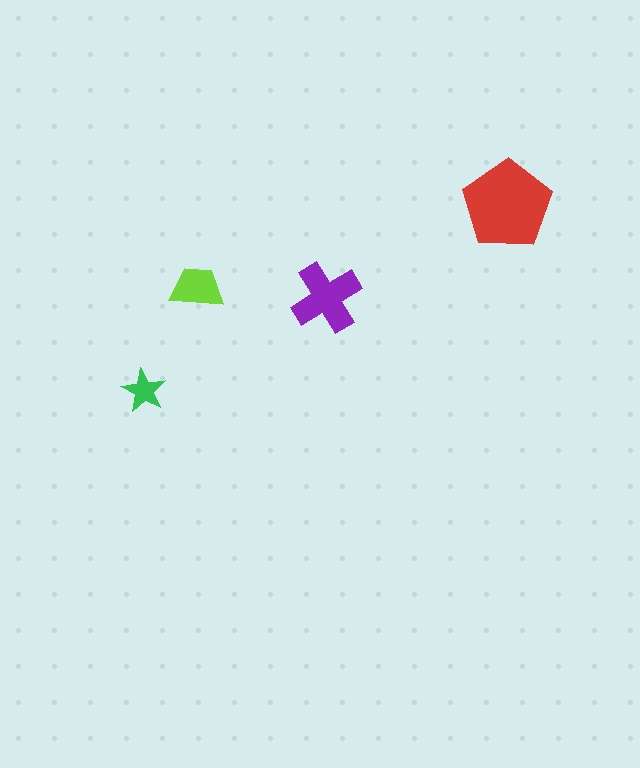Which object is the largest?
The red pentagon.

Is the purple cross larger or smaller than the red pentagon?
Smaller.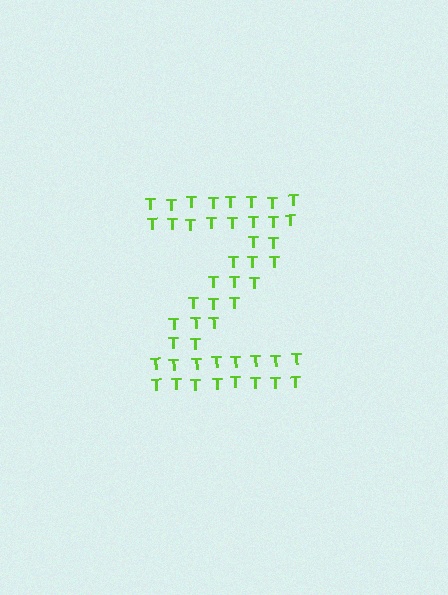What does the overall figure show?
The overall figure shows the letter Z.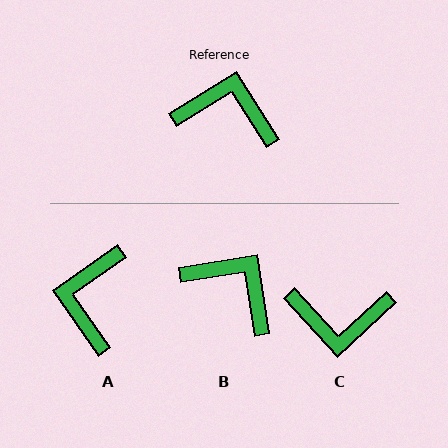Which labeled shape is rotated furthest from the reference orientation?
C, about 169 degrees away.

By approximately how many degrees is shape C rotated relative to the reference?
Approximately 169 degrees clockwise.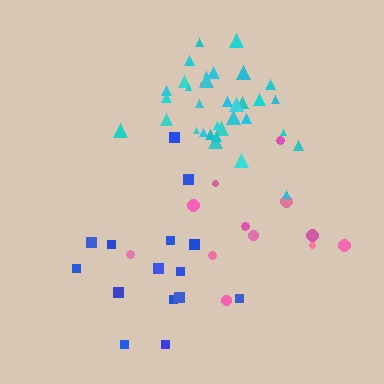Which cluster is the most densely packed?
Cyan.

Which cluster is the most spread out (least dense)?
Pink.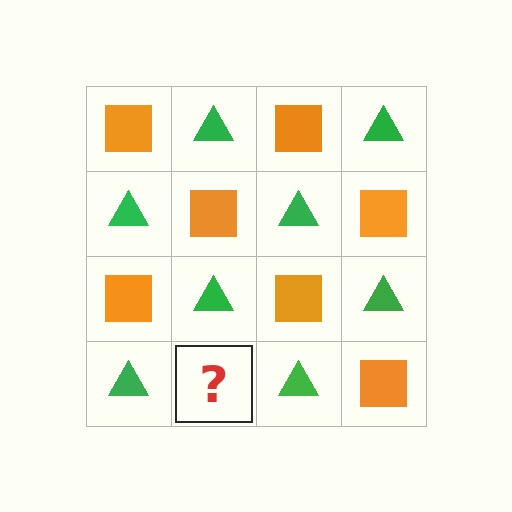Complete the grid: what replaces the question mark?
The question mark should be replaced with an orange square.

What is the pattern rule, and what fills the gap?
The rule is that it alternates orange square and green triangle in a checkerboard pattern. The gap should be filled with an orange square.